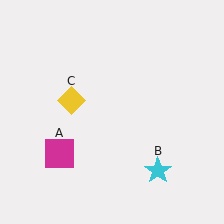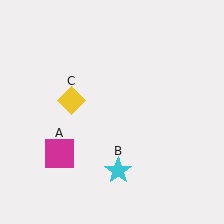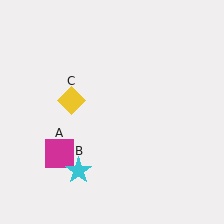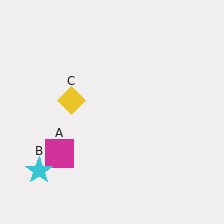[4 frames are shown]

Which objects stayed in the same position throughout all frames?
Magenta square (object A) and yellow diamond (object C) remained stationary.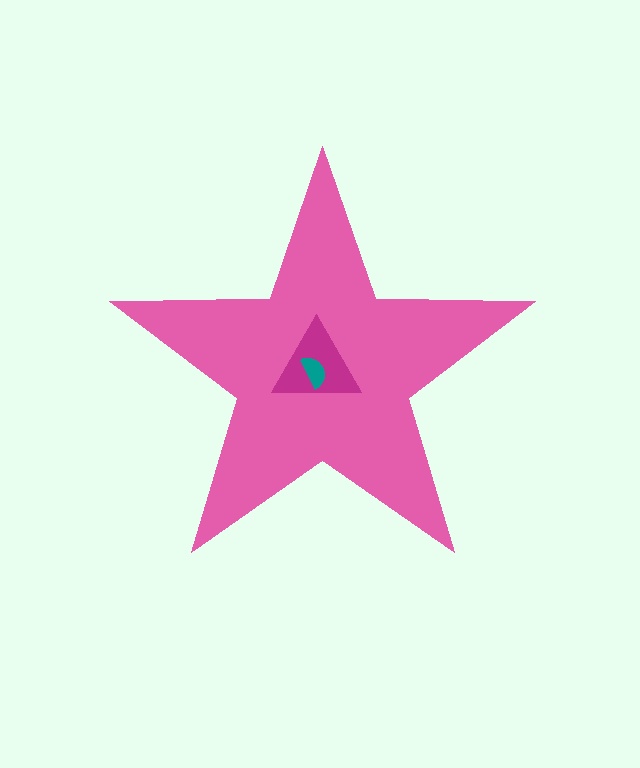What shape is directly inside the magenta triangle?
The teal semicircle.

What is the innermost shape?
The teal semicircle.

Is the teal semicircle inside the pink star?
Yes.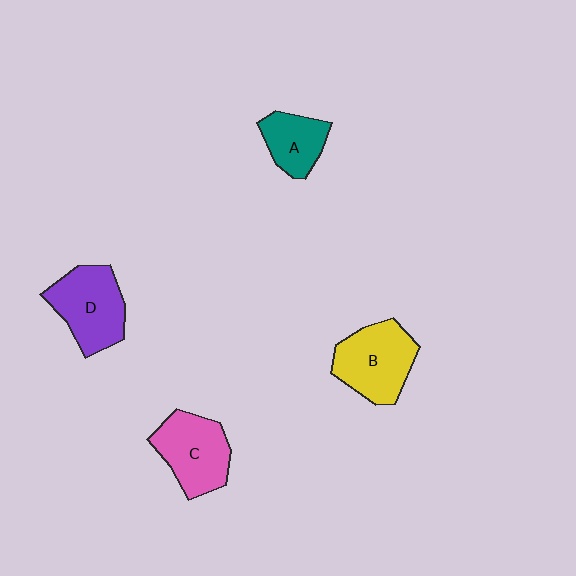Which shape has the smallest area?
Shape A (teal).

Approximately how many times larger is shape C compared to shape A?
Approximately 1.5 times.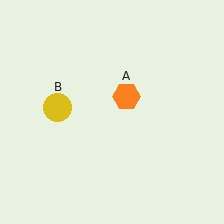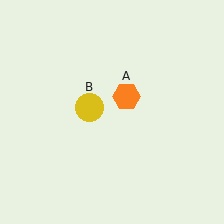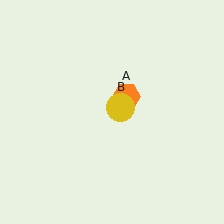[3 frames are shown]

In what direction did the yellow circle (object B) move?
The yellow circle (object B) moved right.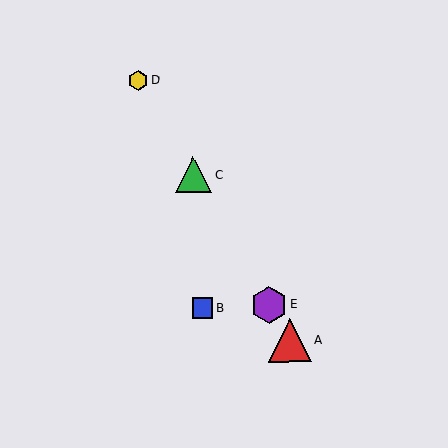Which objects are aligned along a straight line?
Objects A, C, D, E are aligned along a straight line.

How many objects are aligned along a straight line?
4 objects (A, C, D, E) are aligned along a straight line.